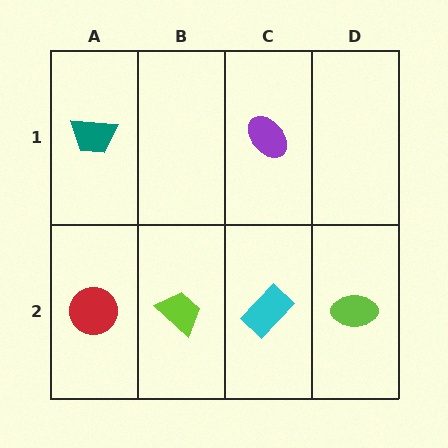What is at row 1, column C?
A purple ellipse.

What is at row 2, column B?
A lime trapezoid.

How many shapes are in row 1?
2 shapes.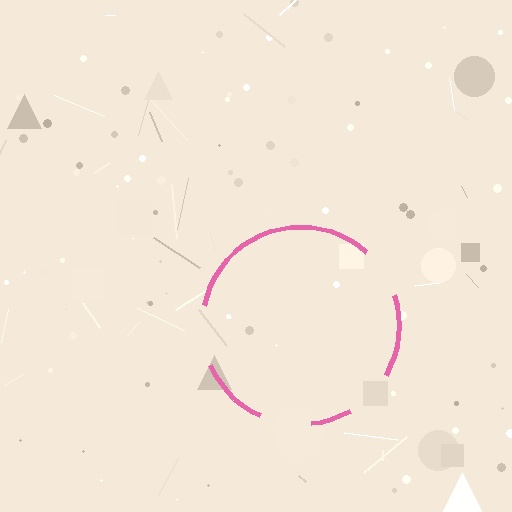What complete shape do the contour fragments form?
The contour fragments form a circle.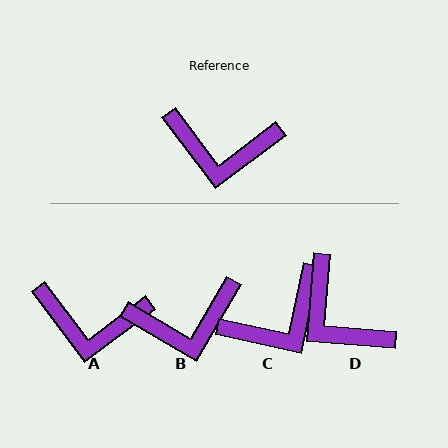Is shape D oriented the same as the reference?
No, it is off by about 41 degrees.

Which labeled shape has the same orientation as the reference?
A.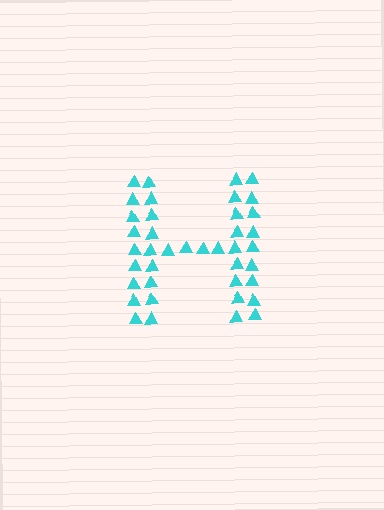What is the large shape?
The large shape is the letter H.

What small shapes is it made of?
It is made of small triangles.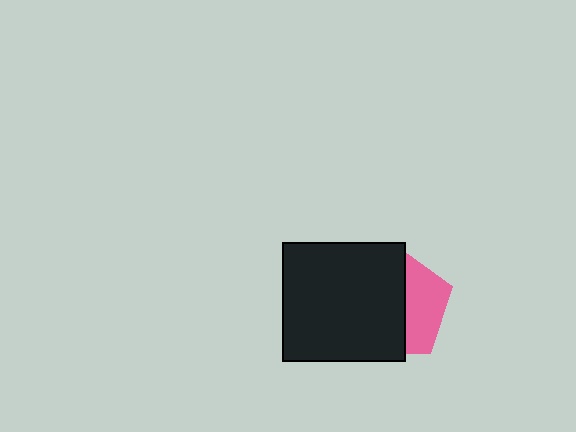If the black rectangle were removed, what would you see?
You would see the complete pink pentagon.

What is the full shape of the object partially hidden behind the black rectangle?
The partially hidden object is a pink pentagon.